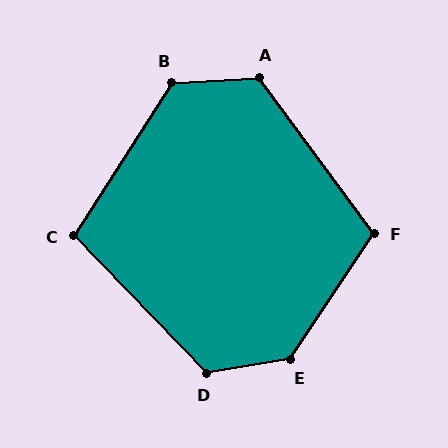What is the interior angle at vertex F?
Approximately 110 degrees (obtuse).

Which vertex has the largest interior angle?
E, at approximately 133 degrees.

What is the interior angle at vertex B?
Approximately 126 degrees (obtuse).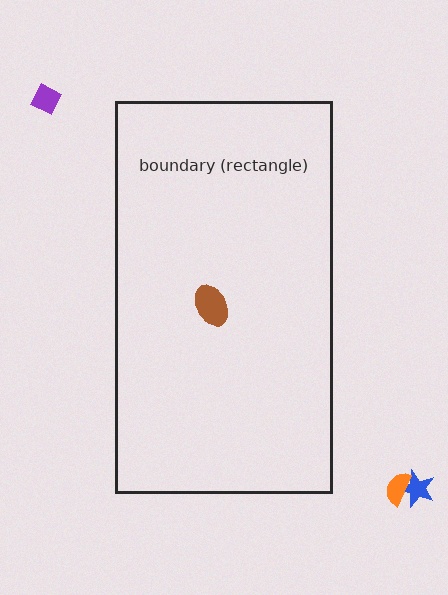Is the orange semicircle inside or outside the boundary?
Outside.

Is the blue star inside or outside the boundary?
Outside.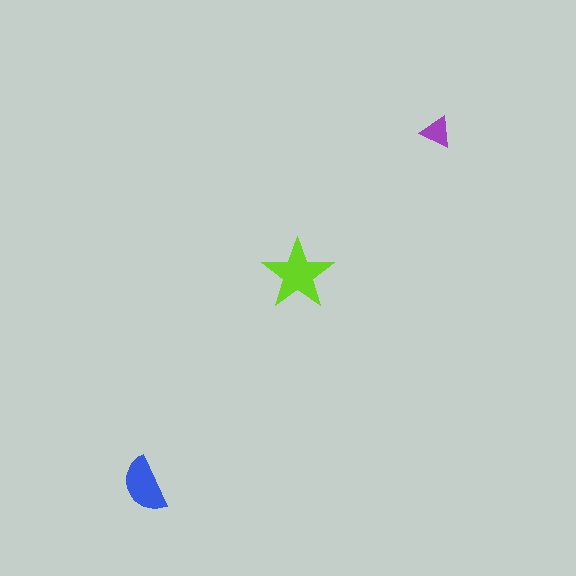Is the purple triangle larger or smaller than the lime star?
Smaller.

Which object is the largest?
The lime star.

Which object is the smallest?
The purple triangle.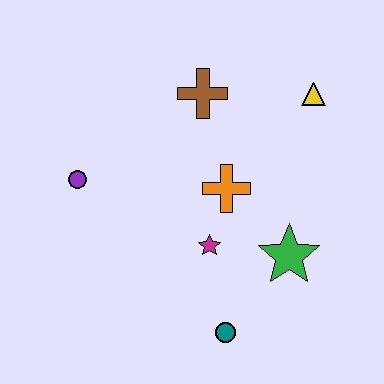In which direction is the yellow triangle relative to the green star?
The yellow triangle is above the green star.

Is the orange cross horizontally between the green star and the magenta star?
Yes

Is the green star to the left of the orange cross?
No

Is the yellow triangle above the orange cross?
Yes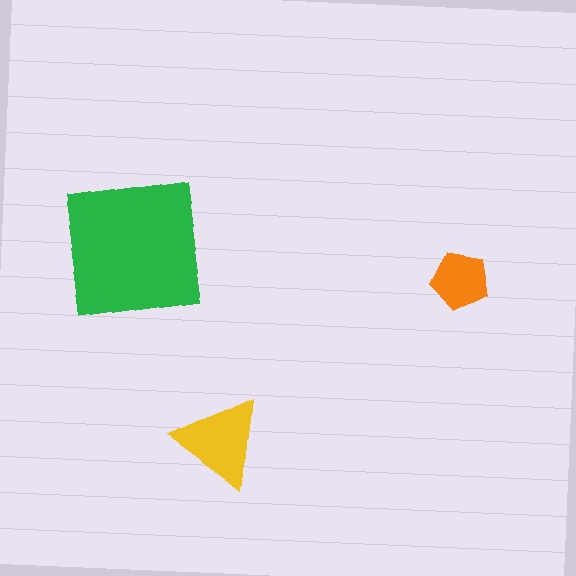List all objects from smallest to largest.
The orange pentagon, the yellow triangle, the green square.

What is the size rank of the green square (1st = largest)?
1st.